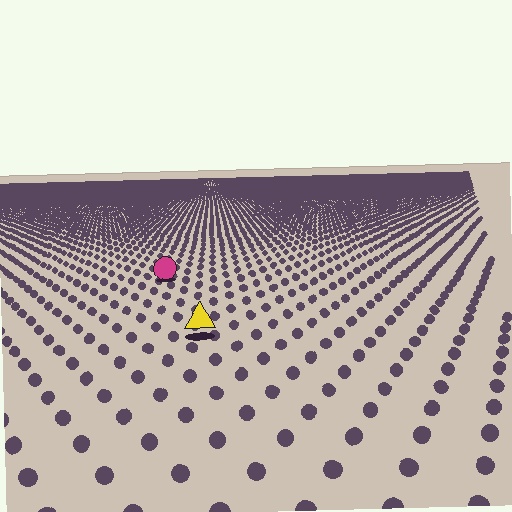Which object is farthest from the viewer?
The magenta circle is farthest from the viewer. It appears smaller and the ground texture around it is denser.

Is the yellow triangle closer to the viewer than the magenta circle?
Yes. The yellow triangle is closer — you can tell from the texture gradient: the ground texture is coarser near it.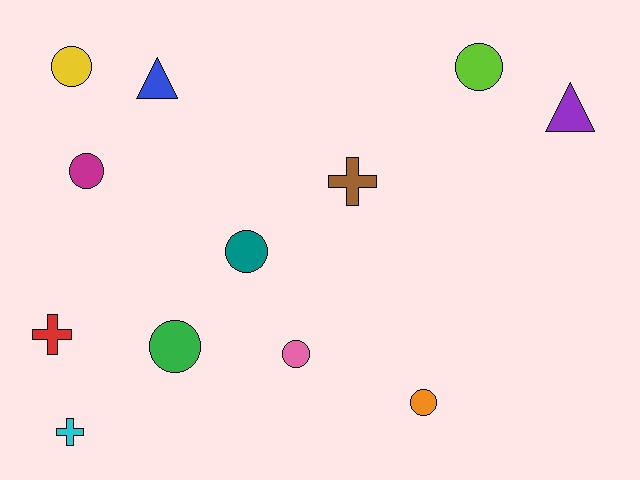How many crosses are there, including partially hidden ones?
There are 3 crosses.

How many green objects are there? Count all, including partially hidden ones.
There is 1 green object.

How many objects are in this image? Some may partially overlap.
There are 12 objects.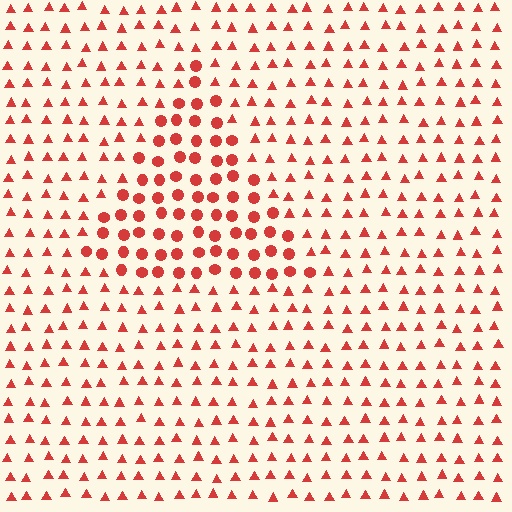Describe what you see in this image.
The image is filled with small red elements arranged in a uniform grid. A triangle-shaped region contains circles, while the surrounding area contains triangles. The boundary is defined purely by the change in element shape.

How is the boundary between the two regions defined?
The boundary is defined by a change in element shape: circles inside vs. triangles outside. All elements share the same color and spacing.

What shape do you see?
I see a triangle.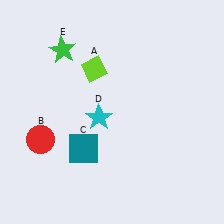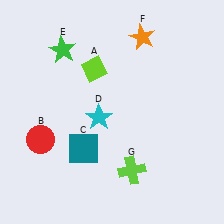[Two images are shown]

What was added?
An orange star (F), a lime cross (G) were added in Image 2.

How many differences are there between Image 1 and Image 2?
There are 2 differences between the two images.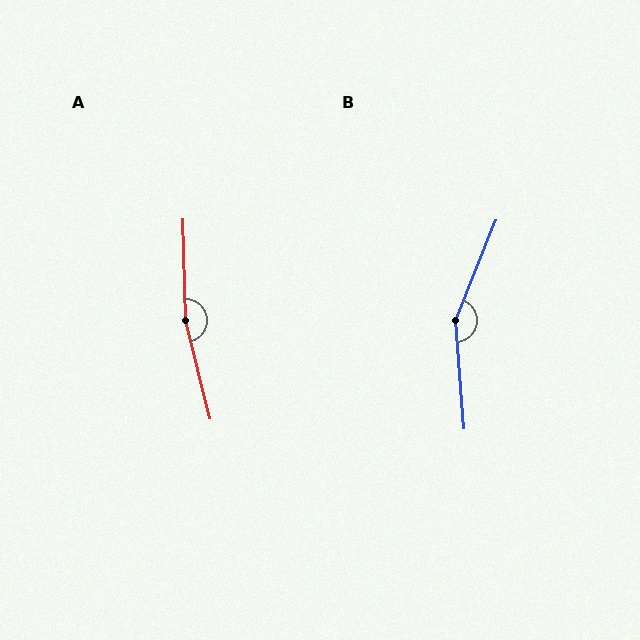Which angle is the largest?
A, at approximately 167 degrees.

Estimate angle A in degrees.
Approximately 167 degrees.